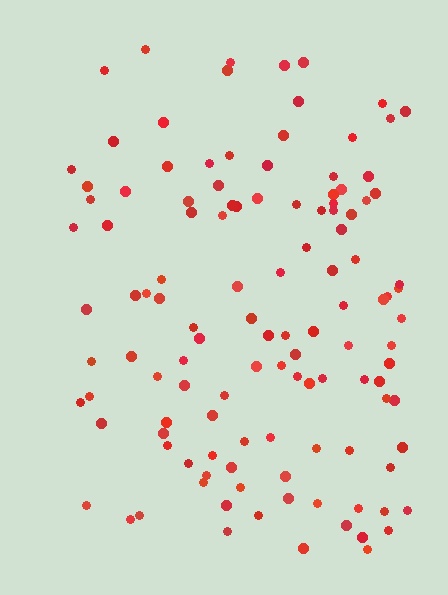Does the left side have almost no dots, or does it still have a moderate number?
Still a moderate number, just noticeably fewer than the right.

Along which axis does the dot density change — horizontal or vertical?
Horizontal.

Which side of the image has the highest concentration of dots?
The right.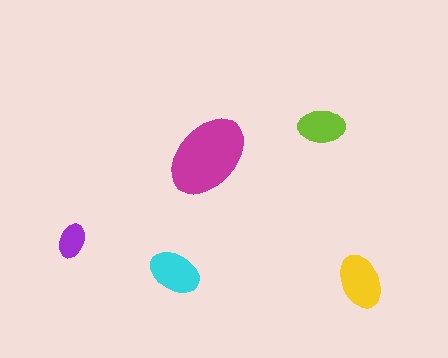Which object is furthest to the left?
The purple ellipse is leftmost.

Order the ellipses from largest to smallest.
the magenta one, the yellow one, the cyan one, the lime one, the purple one.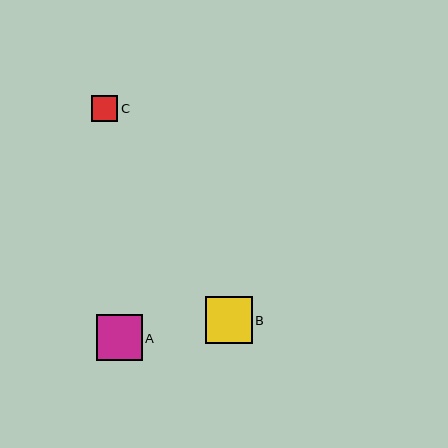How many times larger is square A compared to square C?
Square A is approximately 1.8 times the size of square C.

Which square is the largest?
Square B is the largest with a size of approximately 47 pixels.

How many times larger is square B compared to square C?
Square B is approximately 1.8 times the size of square C.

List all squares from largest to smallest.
From largest to smallest: B, A, C.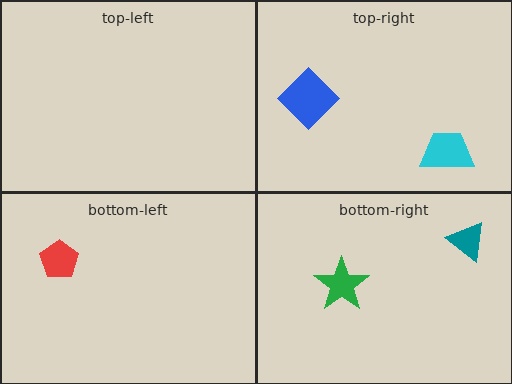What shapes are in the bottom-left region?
The red pentagon.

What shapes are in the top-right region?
The cyan trapezoid, the blue diamond.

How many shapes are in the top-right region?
2.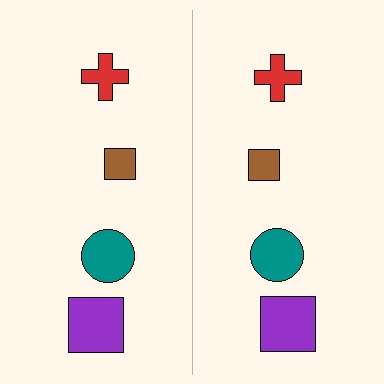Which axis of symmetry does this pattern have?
The pattern has a vertical axis of symmetry running through the center of the image.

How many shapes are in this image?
There are 8 shapes in this image.